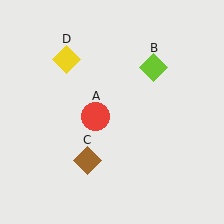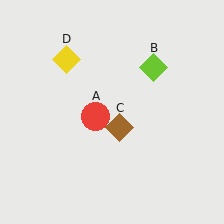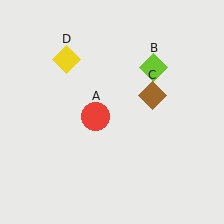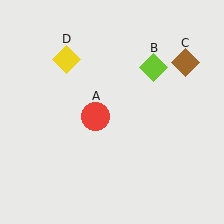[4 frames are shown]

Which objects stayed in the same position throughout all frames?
Red circle (object A) and lime diamond (object B) and yellow diamond (object D) remained stationary.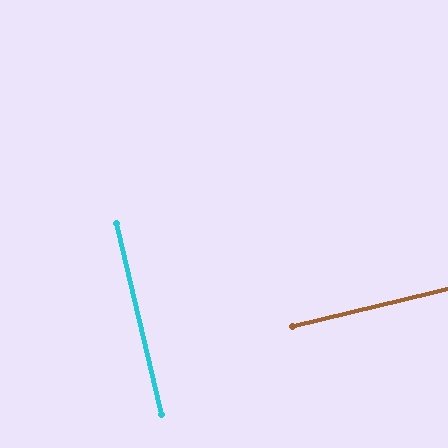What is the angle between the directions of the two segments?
Approximately 90 degrees.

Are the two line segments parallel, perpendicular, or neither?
Perpendicular — they meet at approximately 90°.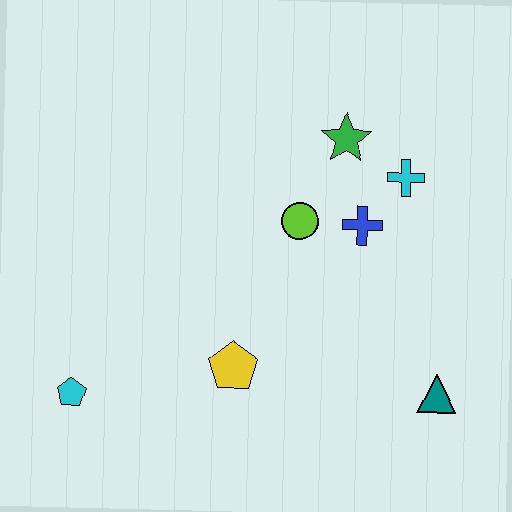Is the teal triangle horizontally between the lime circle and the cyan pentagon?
No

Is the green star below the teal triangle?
No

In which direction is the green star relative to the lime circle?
The green star is above the lime circle.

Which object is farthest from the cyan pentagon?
The cyan cross is farthest from the cyan pentagon.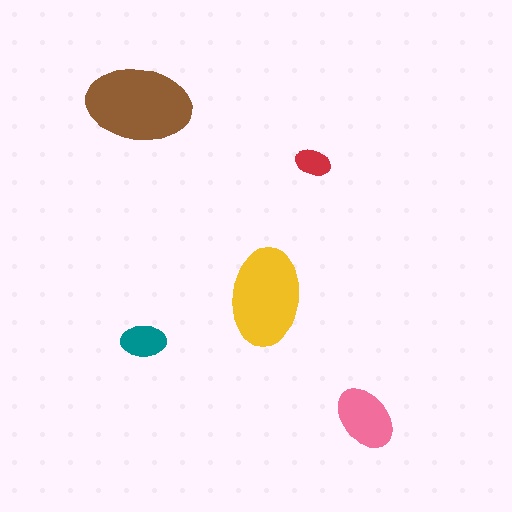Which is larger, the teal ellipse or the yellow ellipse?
The yellow one.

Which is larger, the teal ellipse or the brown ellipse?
The brown one.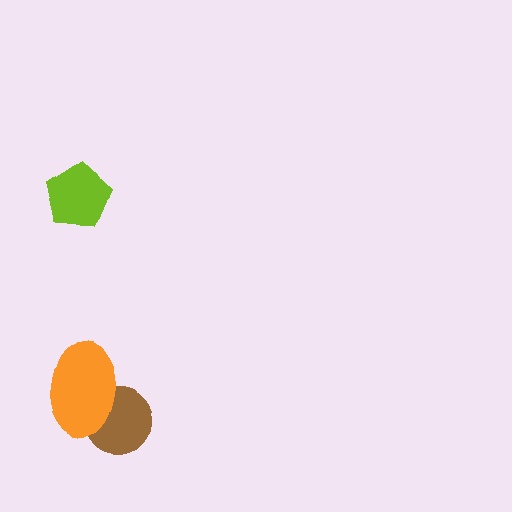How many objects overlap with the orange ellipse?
1 object overlaps with the orange ellipse.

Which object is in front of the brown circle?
The orange ellipse is in front of the brown circle.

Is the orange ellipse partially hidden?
No, no other shape covers it.